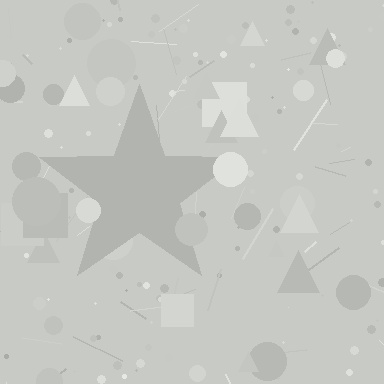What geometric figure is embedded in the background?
A star is embedded in the background.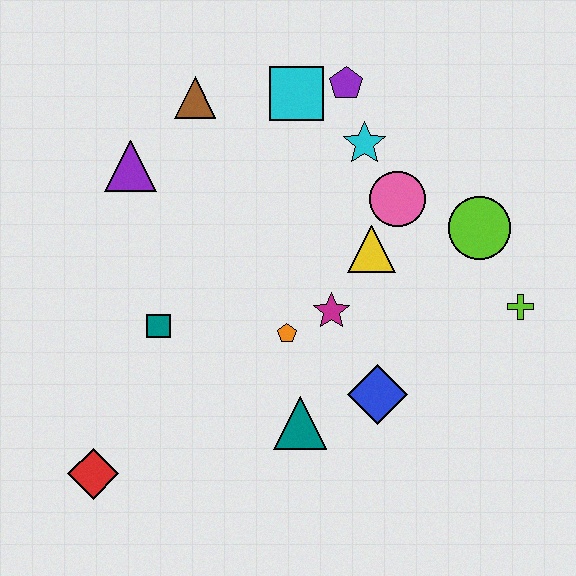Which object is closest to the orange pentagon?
The magenta star is closest to the orange pentagon.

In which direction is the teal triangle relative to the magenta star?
The teal triangle is below the magenta star.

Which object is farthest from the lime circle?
The red diamond is farthest from the lime circle.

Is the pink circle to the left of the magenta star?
No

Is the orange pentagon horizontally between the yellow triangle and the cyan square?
No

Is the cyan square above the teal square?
Yes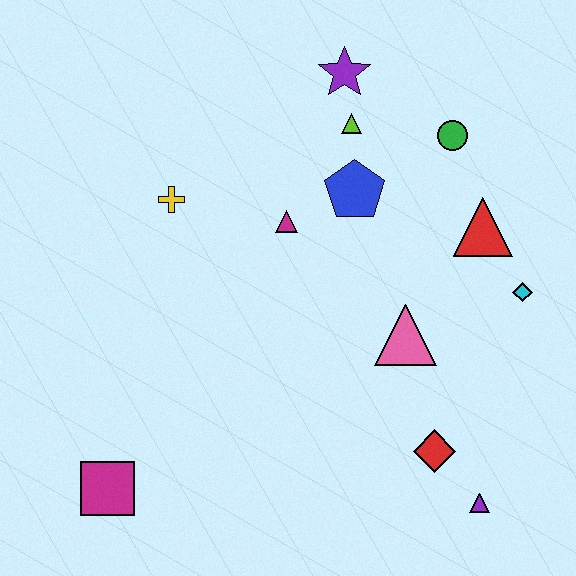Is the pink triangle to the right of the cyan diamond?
No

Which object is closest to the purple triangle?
The red diamond is closest to the purple triangle.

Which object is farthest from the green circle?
The magenta square is farthest from the green circle.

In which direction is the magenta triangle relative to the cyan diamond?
The magenta triangle is to the left of the cyan diamond.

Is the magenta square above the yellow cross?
No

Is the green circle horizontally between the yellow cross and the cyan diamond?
Yes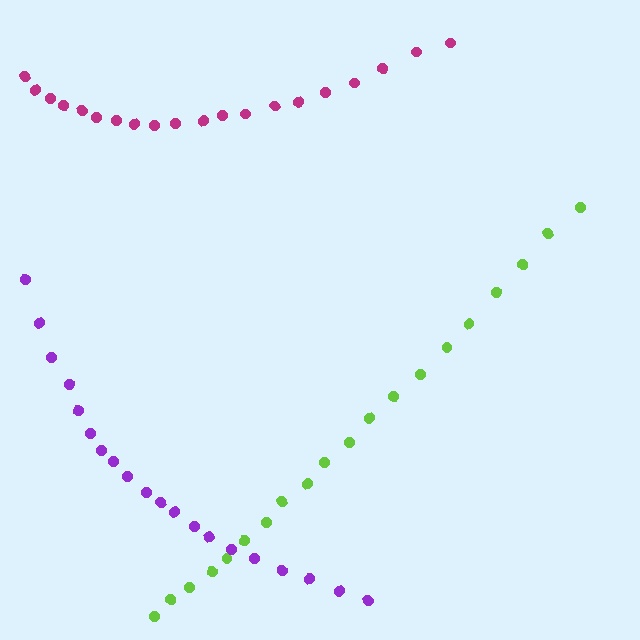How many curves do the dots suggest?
There are 3 distinct paths.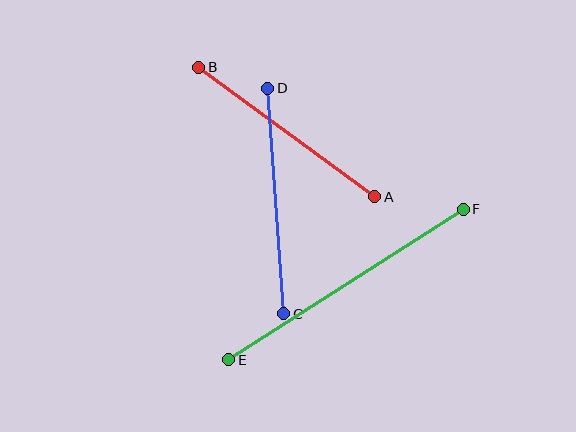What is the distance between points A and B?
The distance is approximately 219 pixels.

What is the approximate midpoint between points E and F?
The midpoint is at approximately (346, 285) pixels.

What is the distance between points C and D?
The distance is approximately 226 pixels.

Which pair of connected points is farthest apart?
Points E and F are farthest apart.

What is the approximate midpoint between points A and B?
The midpoint is at approximately (287, 132) pixels.